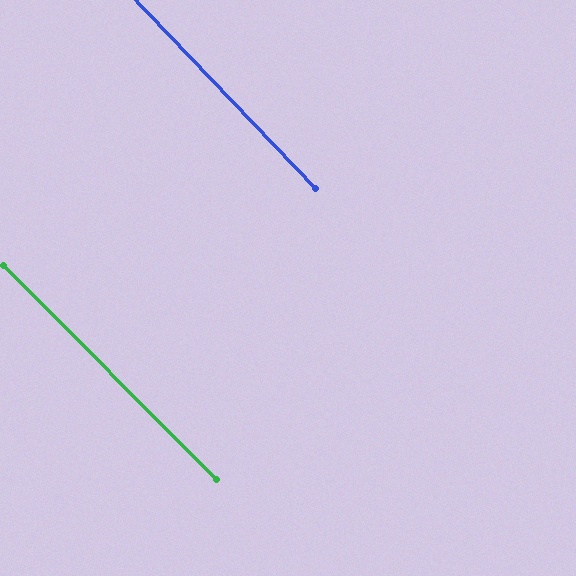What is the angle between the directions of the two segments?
Approximately 1 degree.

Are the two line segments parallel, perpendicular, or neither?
Parallel — their directions differ by only 1.3°.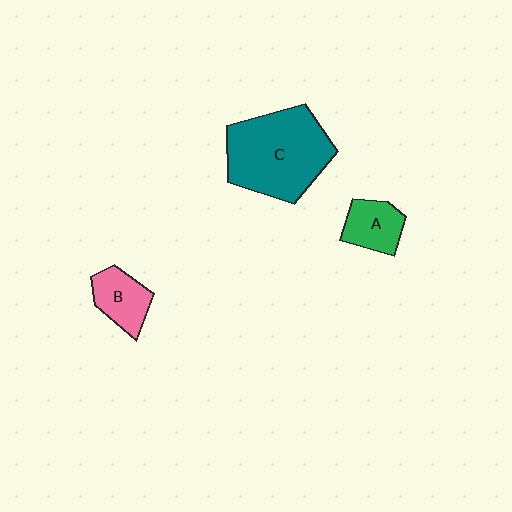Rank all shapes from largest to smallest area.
From largest to smallest: C (teal), B (pink), A (green).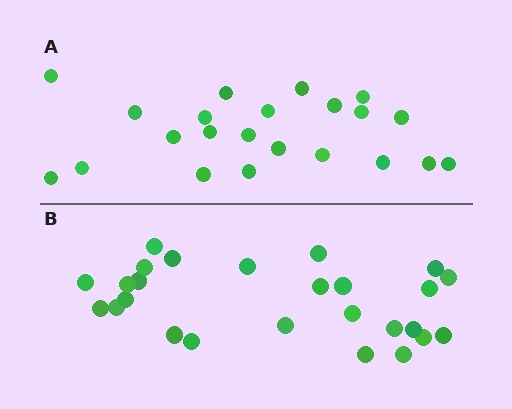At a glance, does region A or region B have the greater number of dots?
Region B (the bottom region) has more dots.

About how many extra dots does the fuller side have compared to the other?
Region B has about 4 more dots than region A.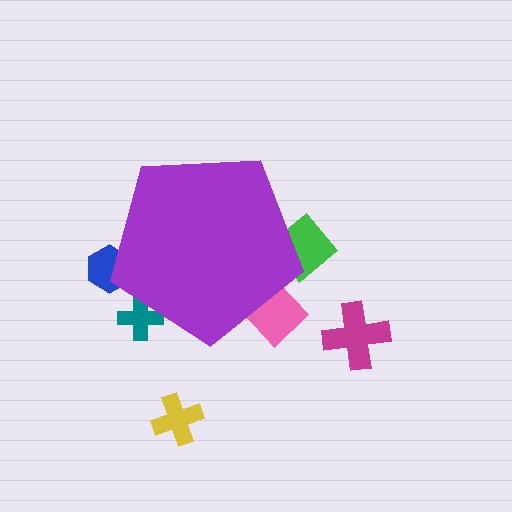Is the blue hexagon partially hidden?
Yes, the blue hexagon is partially hidden behind the purple pentagon.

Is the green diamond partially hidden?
Yes, the green diamond is partially hidden behind the purple pentagon.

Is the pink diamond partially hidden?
Yes, the pink diamond is partially hidden behind the purple pentagon.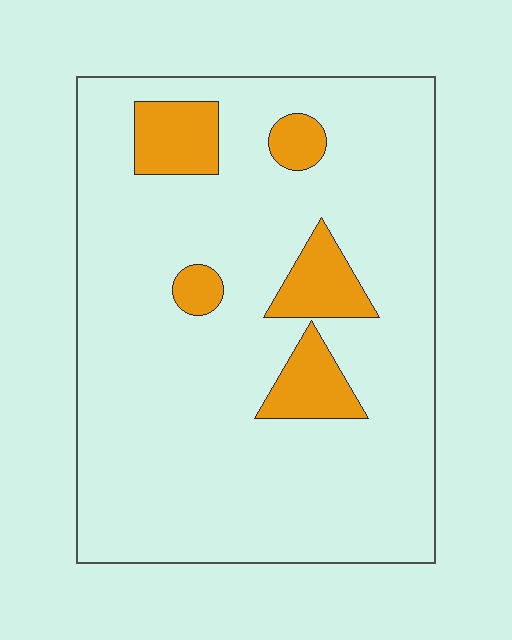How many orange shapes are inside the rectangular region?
5.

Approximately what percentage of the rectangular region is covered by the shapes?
Approximately 15%.